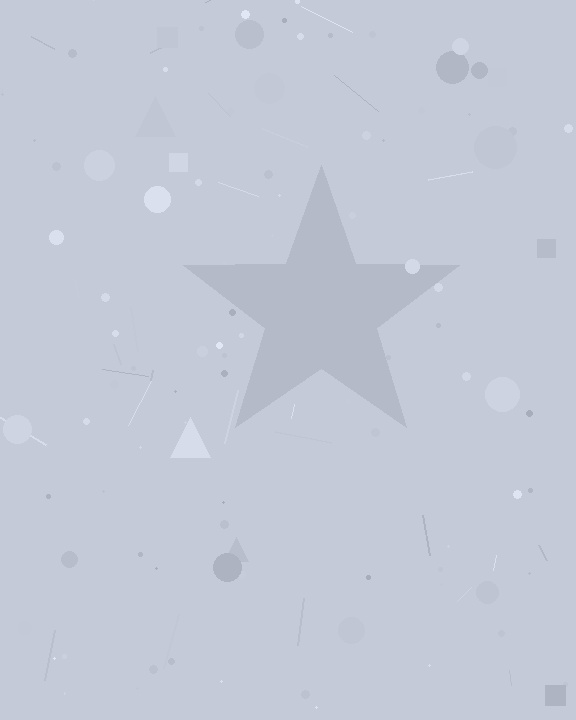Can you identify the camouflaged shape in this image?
The camouflaged shape is a star.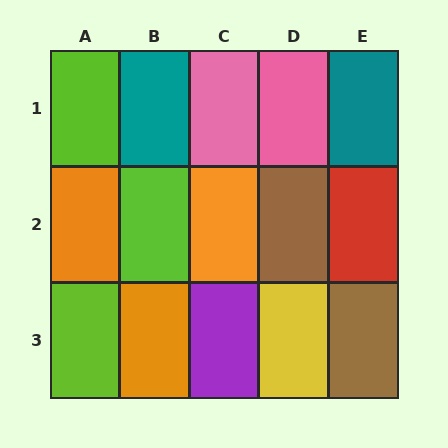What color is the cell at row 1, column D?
Pink.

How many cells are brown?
2 cells are brown.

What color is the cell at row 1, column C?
Pink.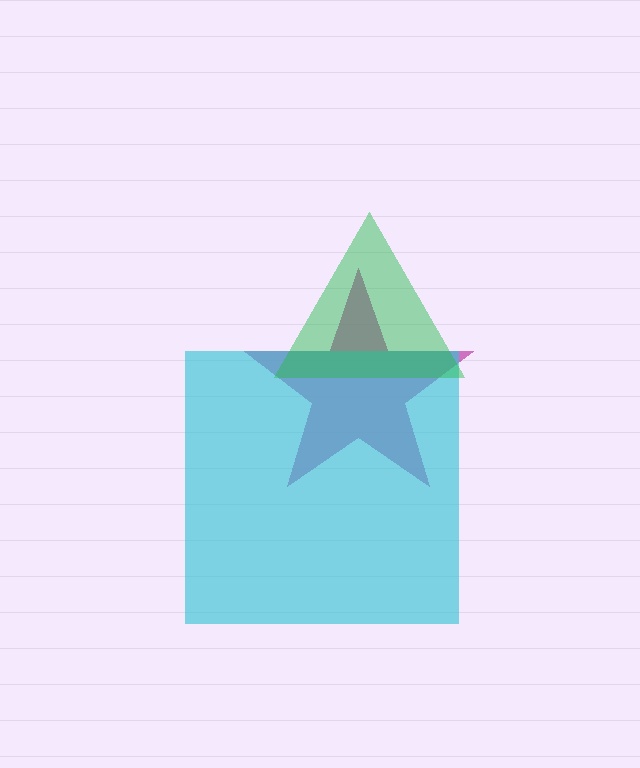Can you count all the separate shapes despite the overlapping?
Yes, there are 3 separate shapes.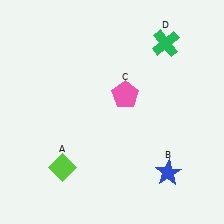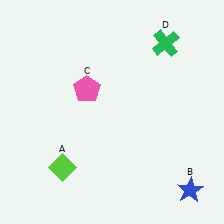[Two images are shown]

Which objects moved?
The objects that moved are: the blue star (B), the pink pentagon (C).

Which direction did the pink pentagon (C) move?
The pink pentagon (C) moved left.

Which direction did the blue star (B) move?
The blue star (B) moved right.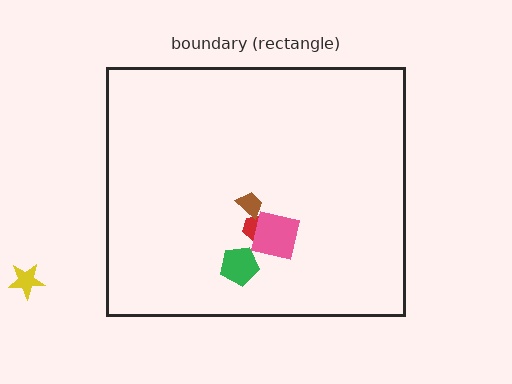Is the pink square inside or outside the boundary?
Inside.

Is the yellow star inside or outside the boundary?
Outside.